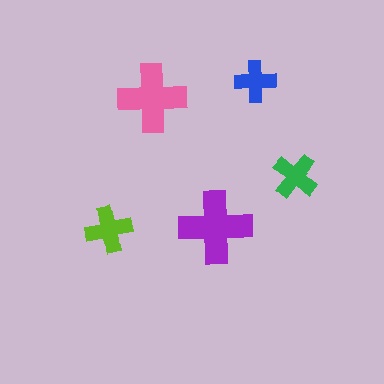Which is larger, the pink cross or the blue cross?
The pink one.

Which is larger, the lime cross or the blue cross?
The lime one.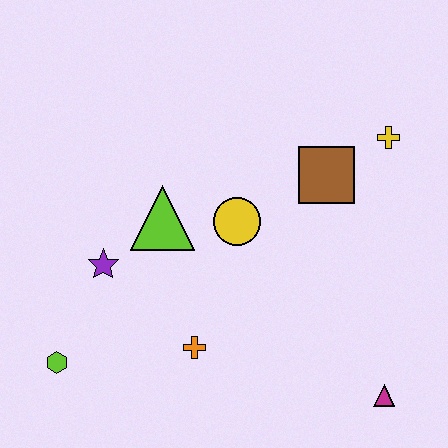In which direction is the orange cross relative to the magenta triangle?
The orange cross is to the left of the magenta triangle.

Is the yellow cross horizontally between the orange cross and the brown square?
No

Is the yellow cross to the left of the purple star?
No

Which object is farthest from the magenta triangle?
The lime hexagon is farthest from the magenta triangle.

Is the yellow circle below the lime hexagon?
No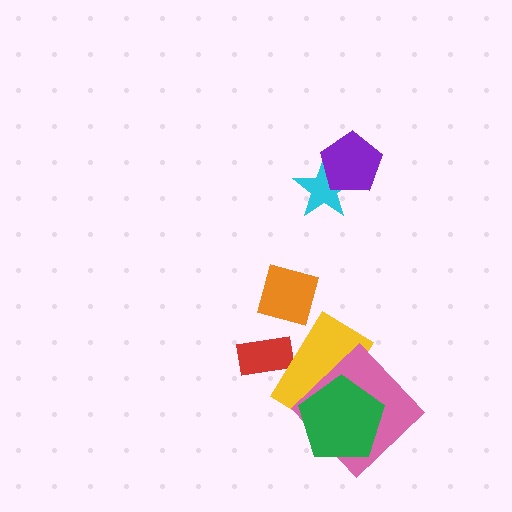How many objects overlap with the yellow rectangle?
3 objects overlap with the yellow rectangle.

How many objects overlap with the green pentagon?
2 objects overlap with the green pentagon.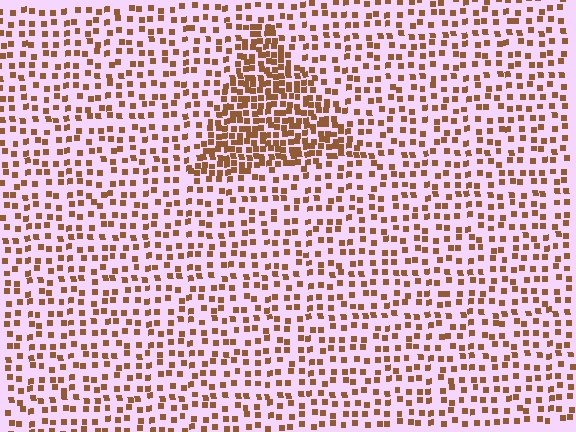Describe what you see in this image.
The image contains small brown elements arranged at two different densities. A triangle-shaped region is visible where the elements are more densely packed than the surrounding area.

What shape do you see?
I see a triangle.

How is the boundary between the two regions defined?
The boundary is defined by a change in element density (approximately 2.2x ratio). All elements are the same color, size, and shape.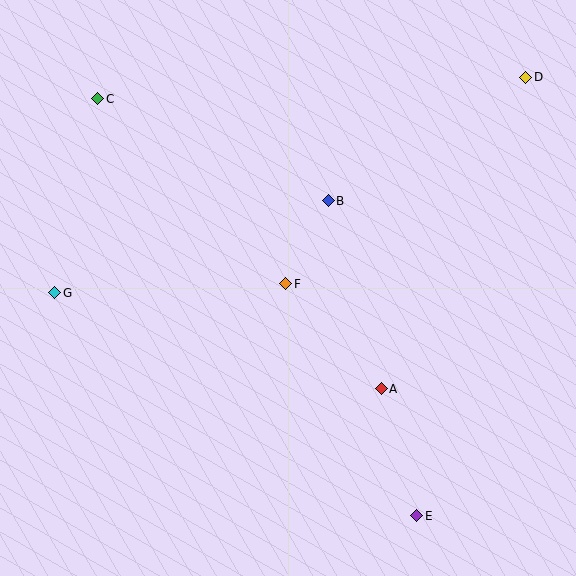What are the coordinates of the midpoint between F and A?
The midpoint between F and A is at (334, 336).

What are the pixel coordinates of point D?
Point D is at (526, 77).